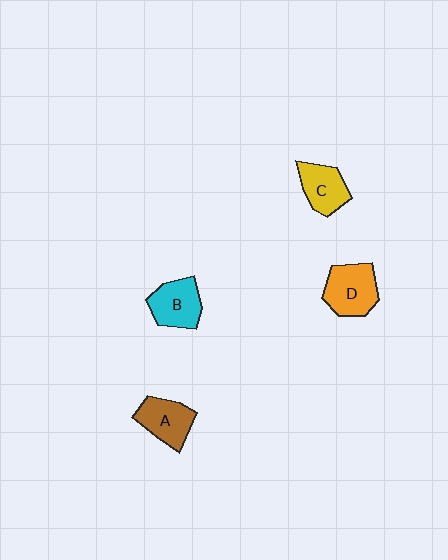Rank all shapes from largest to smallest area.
From largest to smallest: D (orange), B (cyan), A (brown), C (yellow).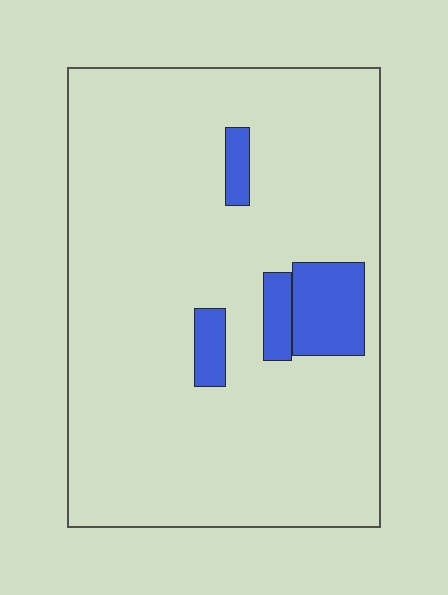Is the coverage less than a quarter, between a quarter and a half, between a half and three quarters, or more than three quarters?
Less than a quarter.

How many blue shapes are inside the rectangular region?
4.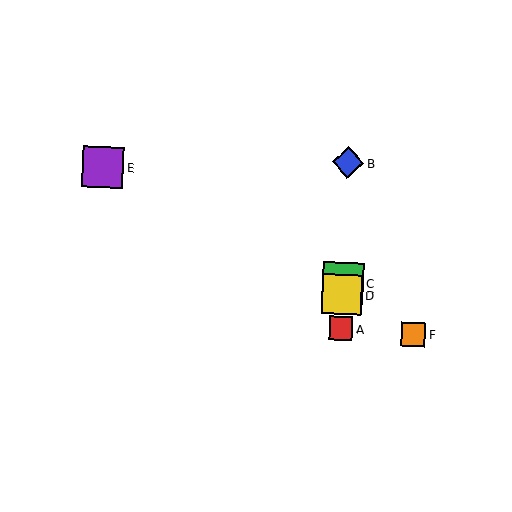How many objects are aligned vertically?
4 objects (A, B, C, D) are aligned vertically.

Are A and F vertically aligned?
No, A is at x≈341 and F is at x≈413.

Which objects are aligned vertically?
Objects A, B, C, D are aligned vertically.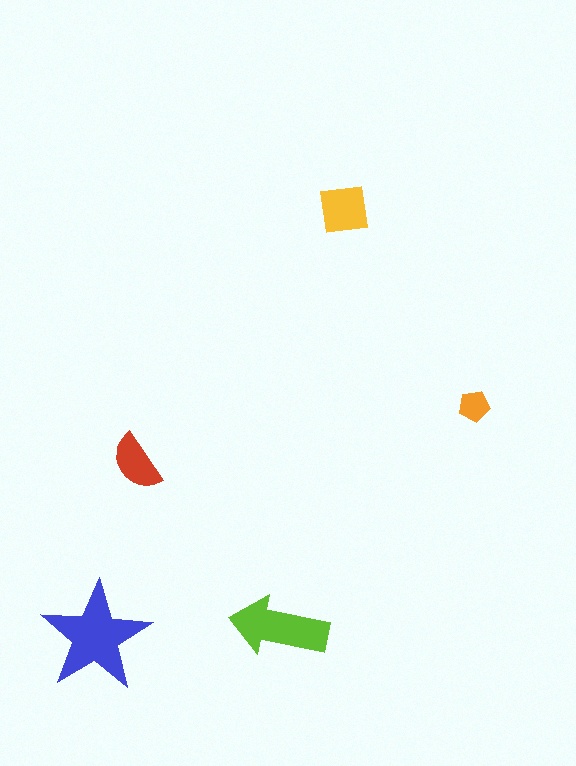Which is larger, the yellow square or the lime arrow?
The lime arrow.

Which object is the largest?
The blue star.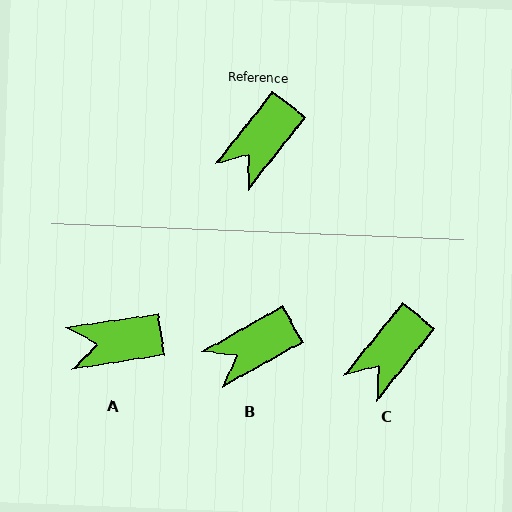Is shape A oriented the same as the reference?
No, it is off by about 43 degrees.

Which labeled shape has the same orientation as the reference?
C.